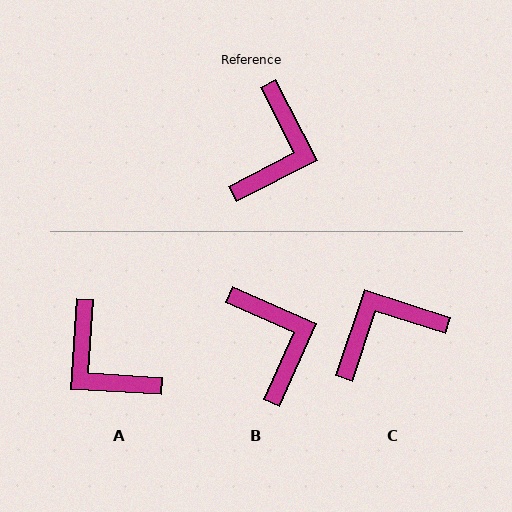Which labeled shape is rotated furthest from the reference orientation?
C, about 135 degrees away.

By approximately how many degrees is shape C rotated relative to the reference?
Approximately 135 degrees counter-clockwise.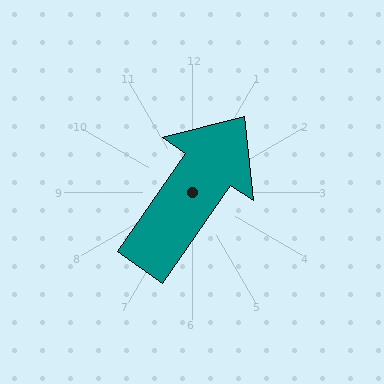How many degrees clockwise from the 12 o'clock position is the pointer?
Approximately 35 degrees.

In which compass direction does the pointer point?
Northeast.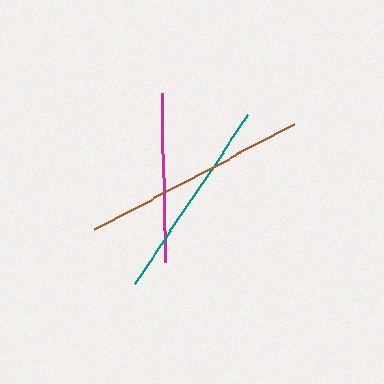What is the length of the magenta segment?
The magenta segment is approximately 169 pixels long.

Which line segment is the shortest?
The magenta line is the shortest at approximately 169 pixels.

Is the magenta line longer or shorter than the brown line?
The brown line is longer than the magenta line.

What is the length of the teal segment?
The teal segment is approximately 202 pixels long.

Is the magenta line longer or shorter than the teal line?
The teal line is longer than the magenta line.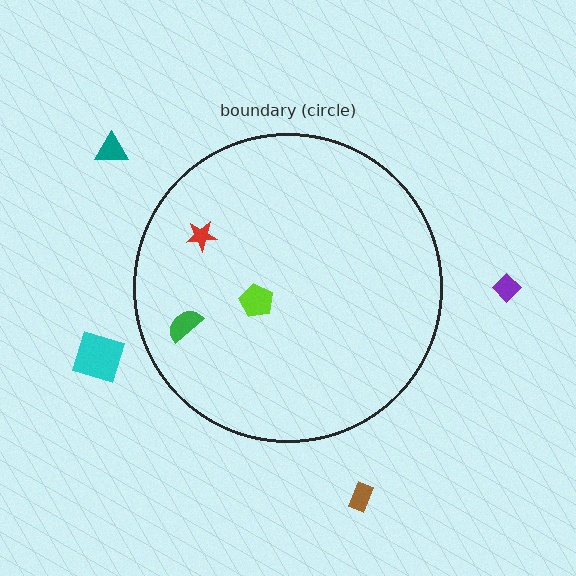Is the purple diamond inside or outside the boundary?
Outside.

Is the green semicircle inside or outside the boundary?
Inside.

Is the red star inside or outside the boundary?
Inside.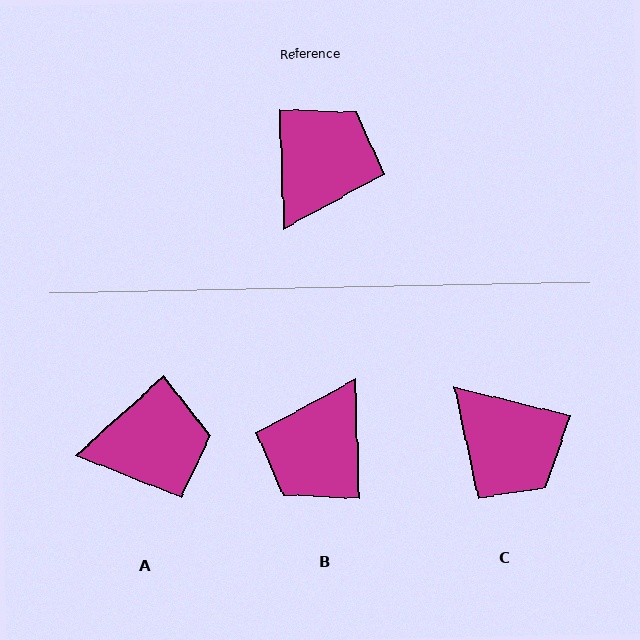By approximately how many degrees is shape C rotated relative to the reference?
Approximately 106 degrees clockwise.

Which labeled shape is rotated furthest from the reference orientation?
B, about 179 degrees away.